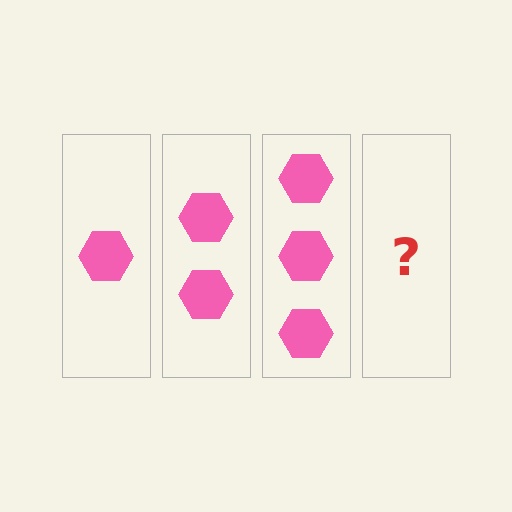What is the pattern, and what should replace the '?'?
The pattern is that each step adds one more hexagon. The '?' should be 4 hexagons.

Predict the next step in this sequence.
The next step is 4 hexagons.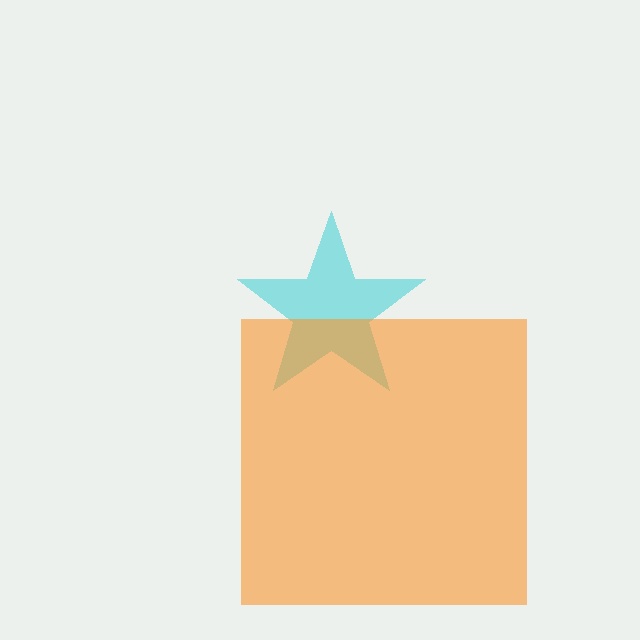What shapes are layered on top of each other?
The layered shapes are: a cyan star, an orange square.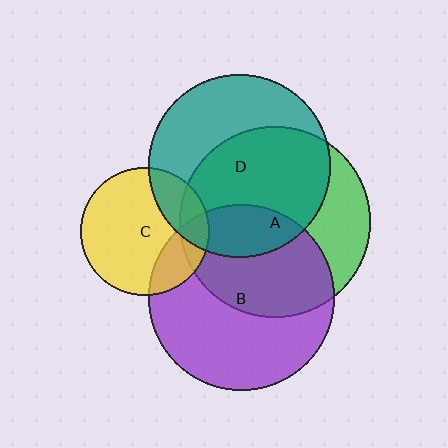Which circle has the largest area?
Circle A (green).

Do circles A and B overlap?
Yes.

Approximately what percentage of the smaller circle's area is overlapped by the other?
Approximately 45%.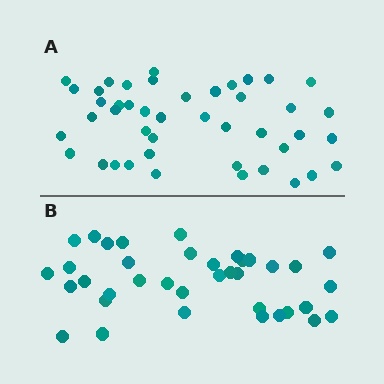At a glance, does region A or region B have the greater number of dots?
Region A (the top region) has more dots.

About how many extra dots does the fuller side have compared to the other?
Region A has roughly 8 or so more dots than region B.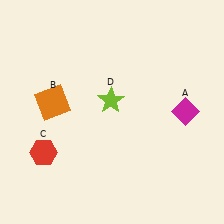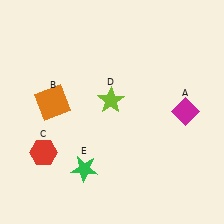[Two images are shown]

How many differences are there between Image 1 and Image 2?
There is 1 difference between the two images.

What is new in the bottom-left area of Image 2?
A green star (E) was added in the bottom-left area of Image 2.